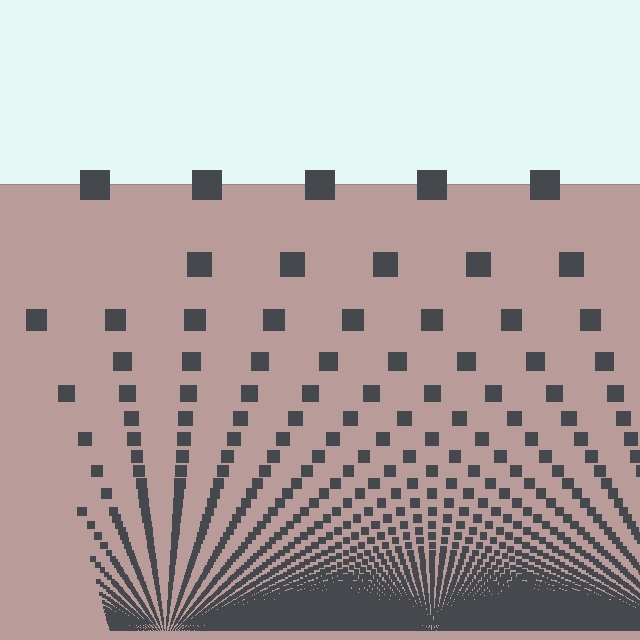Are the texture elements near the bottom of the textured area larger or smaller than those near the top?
Smaller. The gradient is inverted — elements near the bottom are smaller and denser.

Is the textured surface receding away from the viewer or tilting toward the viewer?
The surface appears to tilt toward the viewer. Texture elements get larger and sparser toward the top.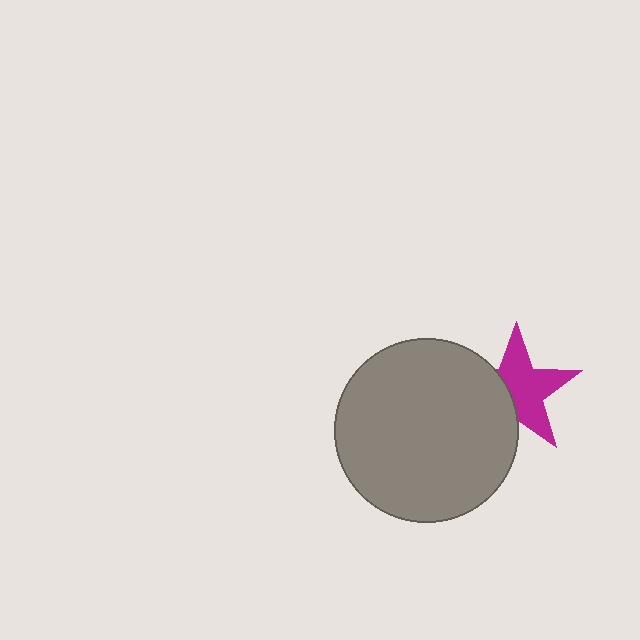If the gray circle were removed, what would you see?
You would see the complete magenta star.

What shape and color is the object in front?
The object in front is a gray circle.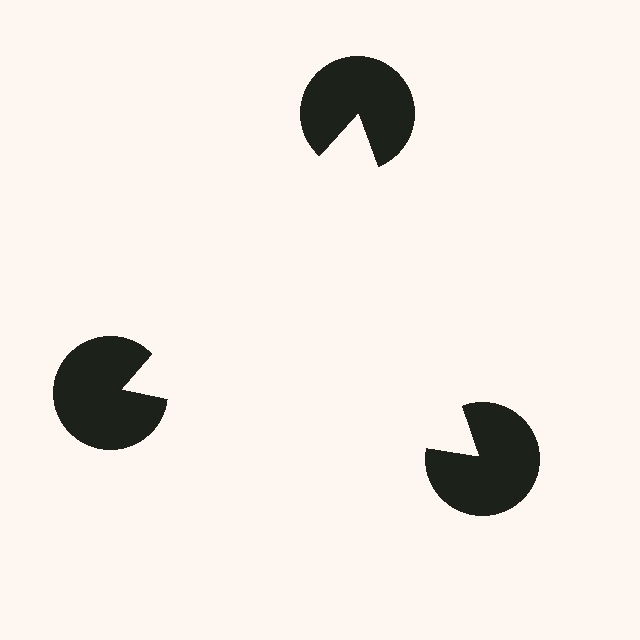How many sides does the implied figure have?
3 sides.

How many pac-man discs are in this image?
There are 3 — one at each vertex of the illusory triangle.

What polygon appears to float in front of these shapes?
An illusory triangle — its edges are inferred from the aligned wedge cuts in the pac-man discs, not physically drawn.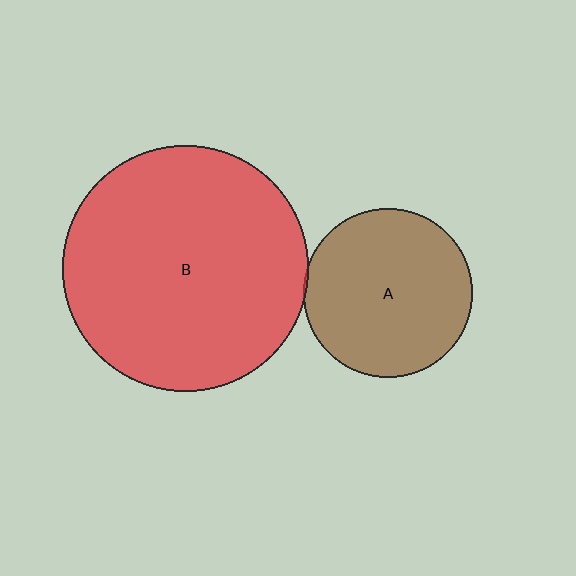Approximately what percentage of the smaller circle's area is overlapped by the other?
Approximately 5%.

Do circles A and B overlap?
Yes.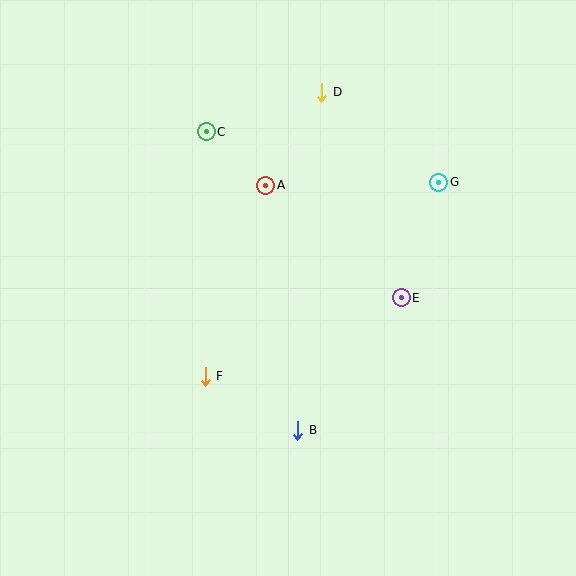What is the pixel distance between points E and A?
The distance between E and A is 176 pixels.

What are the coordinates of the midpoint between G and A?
The midpoint between G and A is at (352, 184).